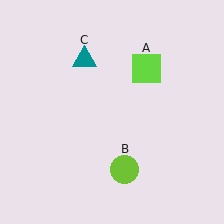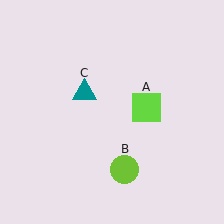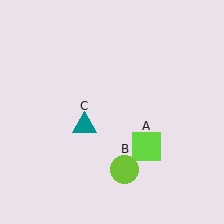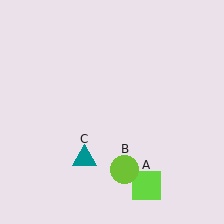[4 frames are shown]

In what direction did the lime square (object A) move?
The lime square (object A) moved down.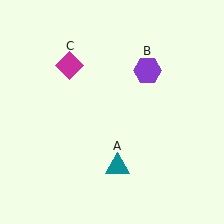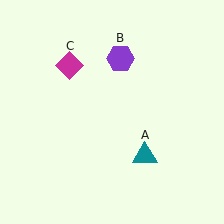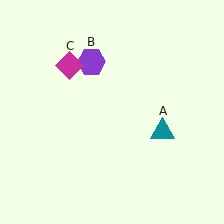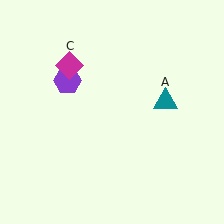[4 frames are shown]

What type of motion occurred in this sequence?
The teal triangle (object A), purple hexagon (object B) rotated counterclockwise around the center of the scene.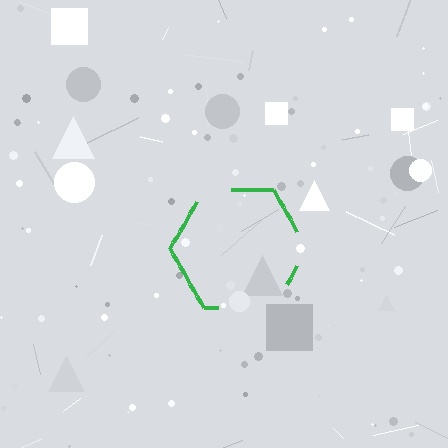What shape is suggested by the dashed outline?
The dashed outline suggests a hexagon.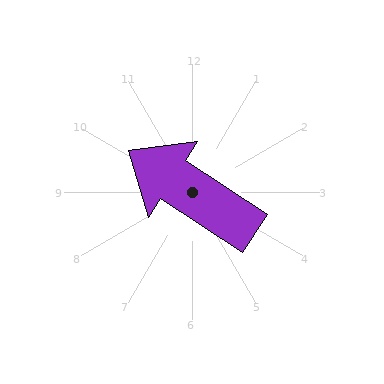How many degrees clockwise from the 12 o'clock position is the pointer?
Approximately 303 degrees.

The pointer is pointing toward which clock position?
Roughly 10 o'clock.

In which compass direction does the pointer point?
Northwest.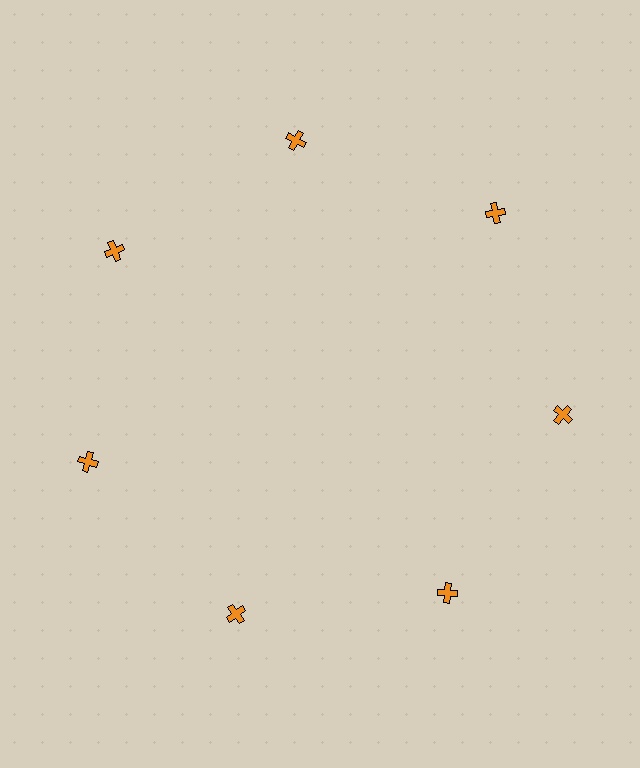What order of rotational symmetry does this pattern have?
This pattern has 7-fold rotational symmetry.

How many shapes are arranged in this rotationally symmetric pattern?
There are 7 shapes, arranged in 7 groups of 1.